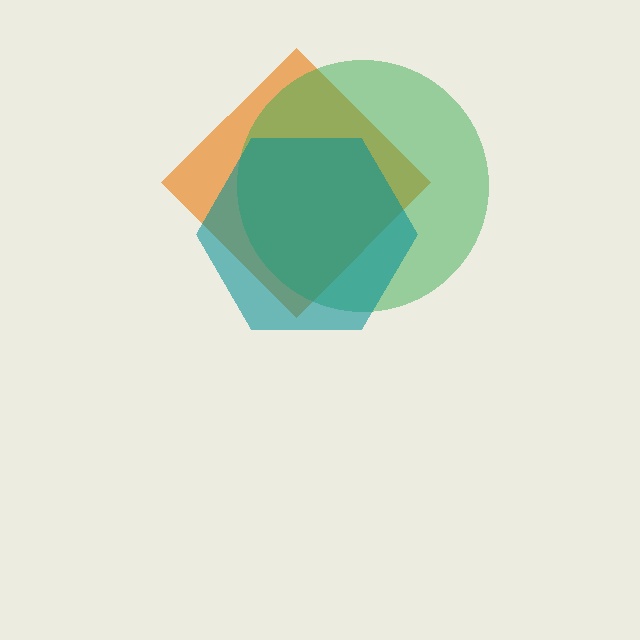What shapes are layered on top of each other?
The layered shapes are: an orange diamond, a green circle, a teal hexagon.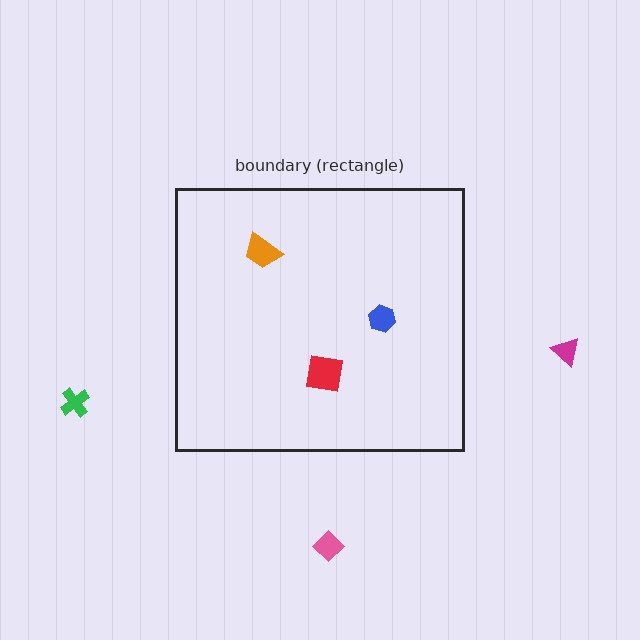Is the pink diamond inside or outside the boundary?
Outside.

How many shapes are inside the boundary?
3 inside, 3 outside.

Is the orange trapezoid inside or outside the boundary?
Inside.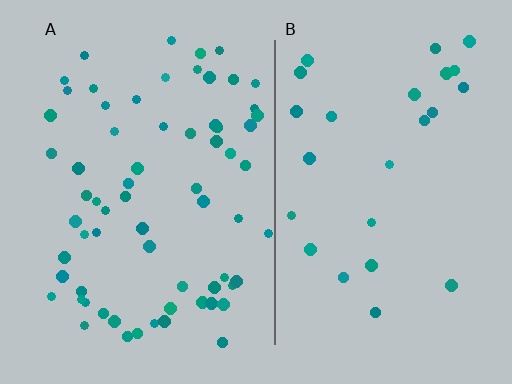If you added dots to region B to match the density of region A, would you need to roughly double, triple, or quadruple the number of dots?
Approximately triple.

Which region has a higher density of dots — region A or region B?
A (the left).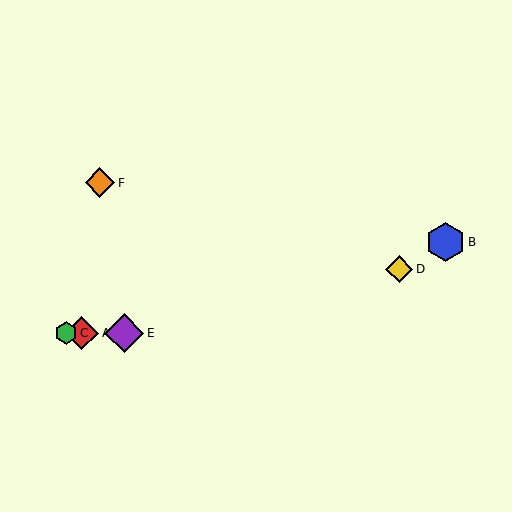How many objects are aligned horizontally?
3 objects (A, C, E) are aligned horizontally.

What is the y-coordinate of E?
Object E is at y≈333.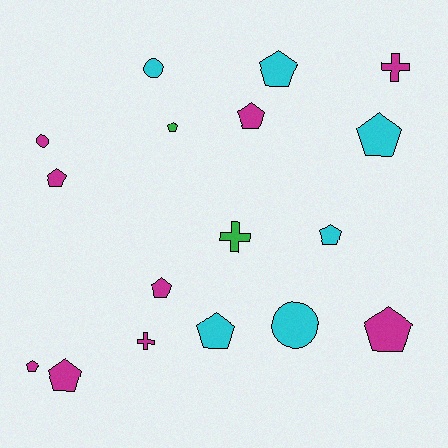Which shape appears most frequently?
Pentagon, with 11 objects.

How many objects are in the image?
There are 17 objects.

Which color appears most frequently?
Magenta, with 9 objects.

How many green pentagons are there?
There is 1 green pentagon.